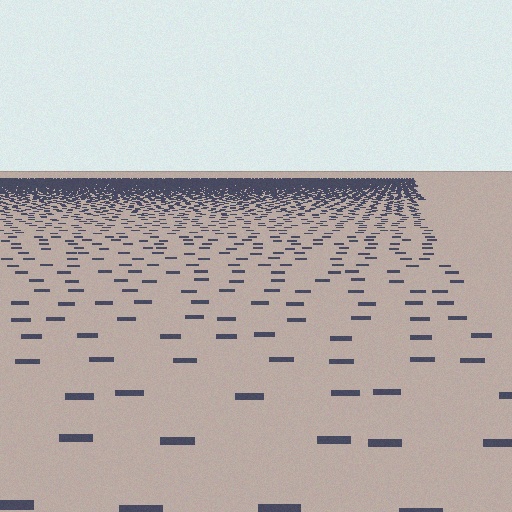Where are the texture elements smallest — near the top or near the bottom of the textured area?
Near the top.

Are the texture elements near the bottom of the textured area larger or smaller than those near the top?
Larger. Near the bottom, elements are closer to the viewer and appear at a bigger on-screen size.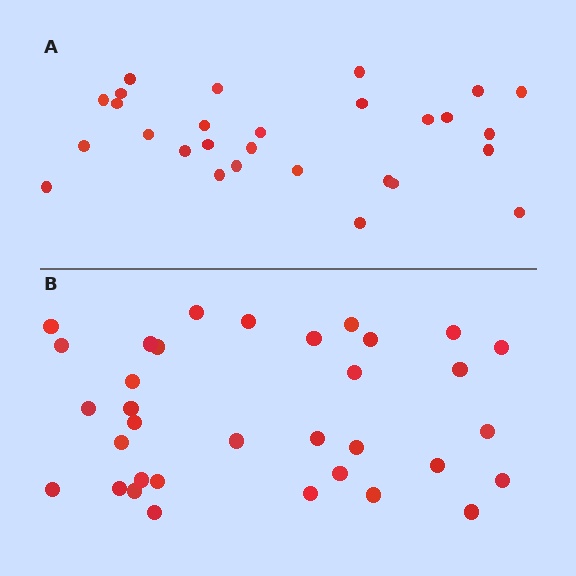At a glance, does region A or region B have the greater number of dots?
Region B (the bottom region) has more dots.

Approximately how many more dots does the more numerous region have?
Region B has about 6 more dots than region A.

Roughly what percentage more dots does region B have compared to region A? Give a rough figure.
About 20% more.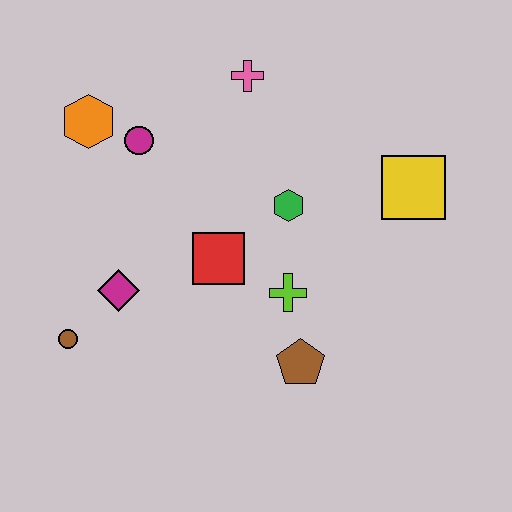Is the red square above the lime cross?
Yes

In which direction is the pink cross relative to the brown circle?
The pink cross is above the brown circle.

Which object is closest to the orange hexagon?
The magenta circle is closest to the orange hexagon.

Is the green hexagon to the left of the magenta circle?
No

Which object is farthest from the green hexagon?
The brown circle is farthest from the green hexagon.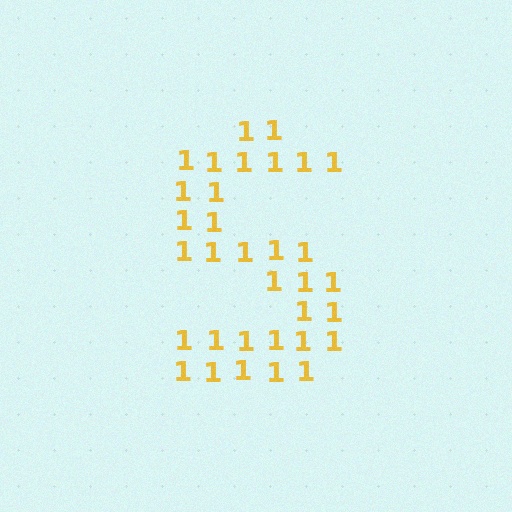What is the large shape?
The large shape is the letter S.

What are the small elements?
The small elements are digit 1's.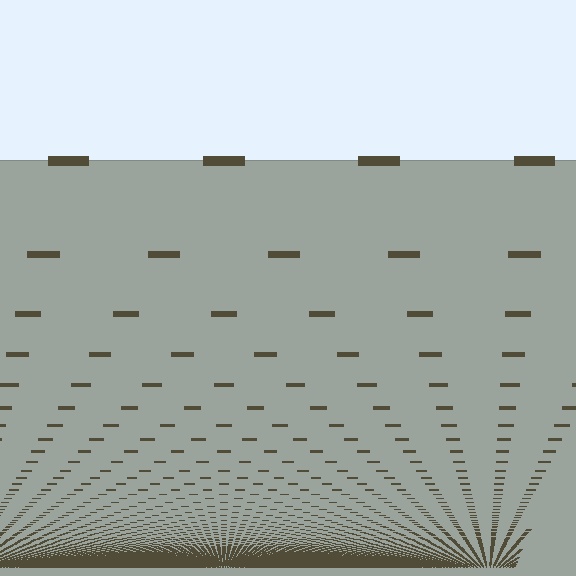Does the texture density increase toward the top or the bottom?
Density increases toward the bottom.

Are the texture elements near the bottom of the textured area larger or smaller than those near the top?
Smaller. The gradient is inverted — elements near the bottom are smaller and denser.